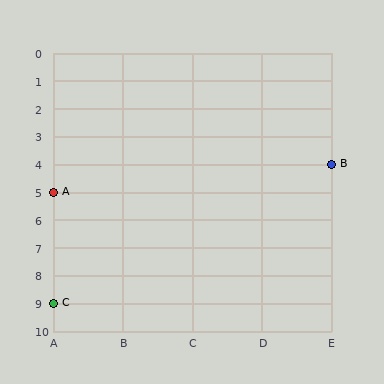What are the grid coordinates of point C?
Point C is at grid coordinates (A, 9).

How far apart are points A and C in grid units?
Points A and C are 4 rows apart.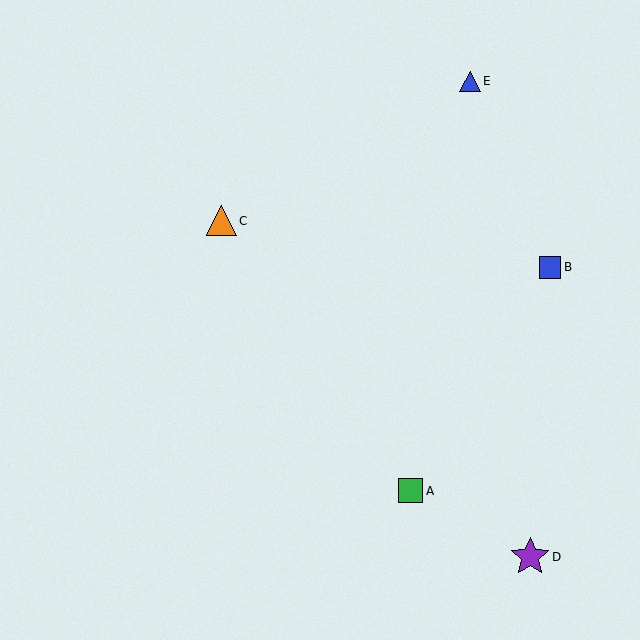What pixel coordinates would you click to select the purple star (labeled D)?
Click at (530, 557) to select the purple star D.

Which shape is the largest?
The purple star (labeled D) is the largest.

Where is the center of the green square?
The center of the green square is at (411, 491).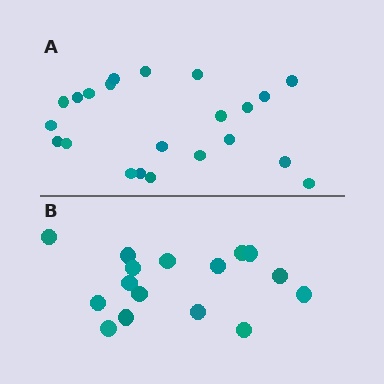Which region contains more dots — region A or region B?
Region A (the top region) has more dots.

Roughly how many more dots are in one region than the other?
Region A has about 6 more dots than region B.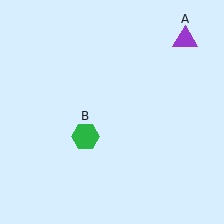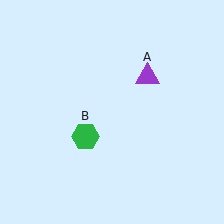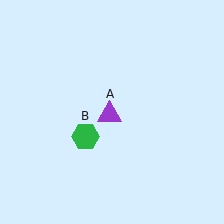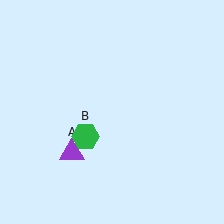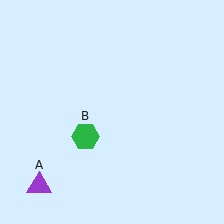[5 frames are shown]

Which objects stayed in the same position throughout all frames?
Green hexagon (object B) remained stationary.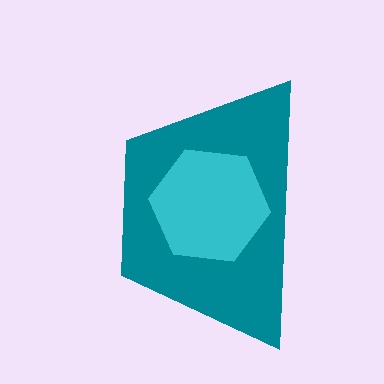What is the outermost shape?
The teal trapezoid.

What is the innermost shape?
The cyan hexagon.